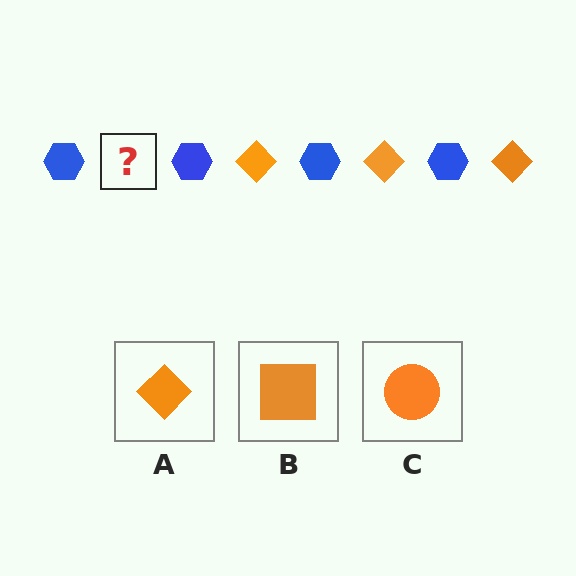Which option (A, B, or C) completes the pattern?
A.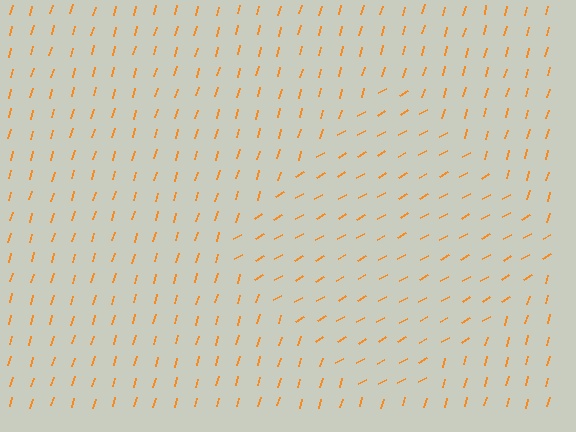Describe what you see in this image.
The image is filled with small orange line segments. A diamond region in the image has lines oriented differently from the surrounding lines, creating a visible texture boundary.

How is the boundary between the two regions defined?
The boundary is defined purely by a change in line orientation (approximately 45 degrees difference). All lines are the same color and thickness.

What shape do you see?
I see a diamond.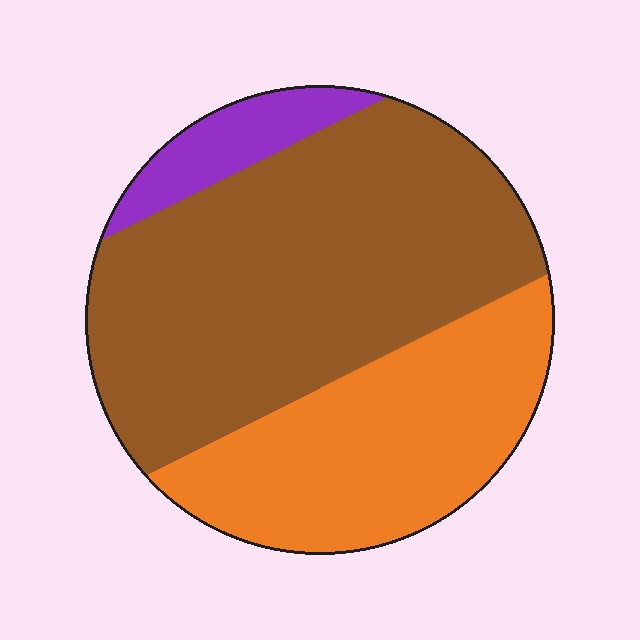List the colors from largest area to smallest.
From largest to smallest: brown, orange, purple.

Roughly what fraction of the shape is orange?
Orange covers 34% of the shape.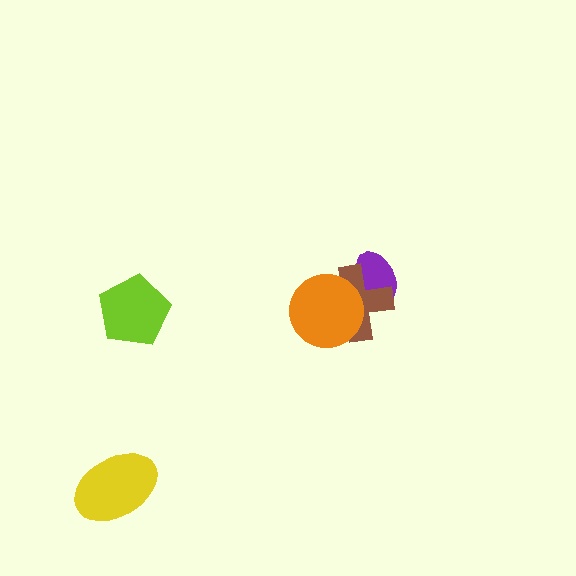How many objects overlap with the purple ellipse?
1 object overlaps with the purple ellipse.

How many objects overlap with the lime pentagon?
0 objects overlap with the lime pentagon.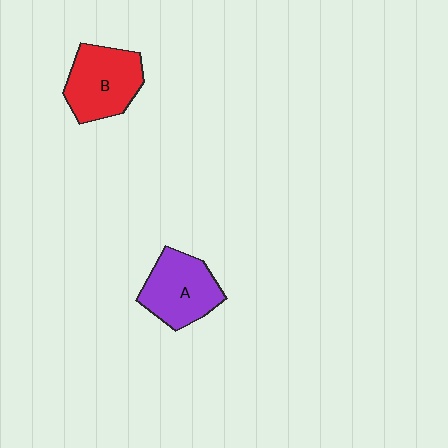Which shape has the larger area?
Shape B (red).